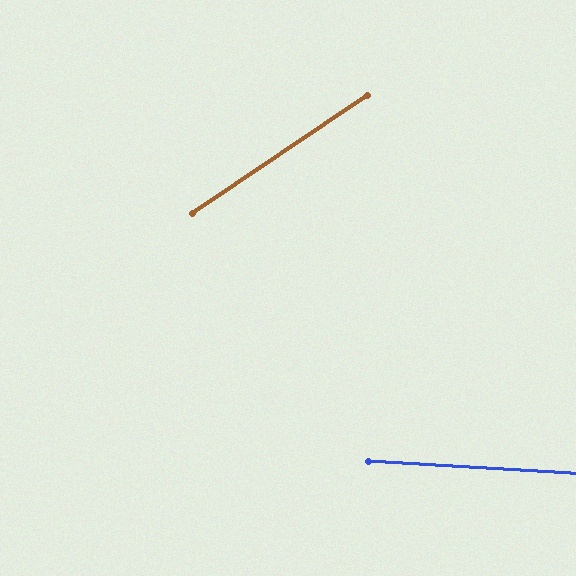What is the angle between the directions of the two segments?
Approximately 37 degrees.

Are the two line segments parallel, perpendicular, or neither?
Neither parallel nor perpendicular — they differ by about 37°.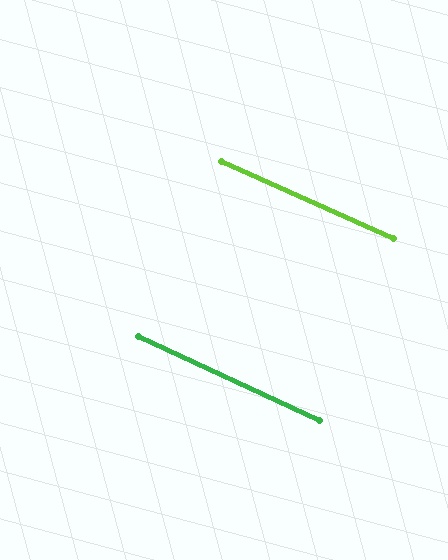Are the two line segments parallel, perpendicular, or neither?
Parallel — their directions differ by only 0.9°.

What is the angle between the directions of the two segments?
Approximately 1 degree.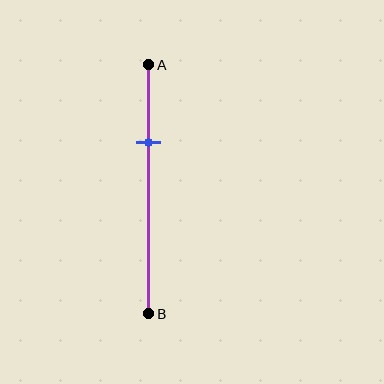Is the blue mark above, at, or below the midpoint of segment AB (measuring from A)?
The blue mark is above the midpoint of segment AB.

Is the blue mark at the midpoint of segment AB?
No, the mark is at about 30% from A, not at the 50% midpoint.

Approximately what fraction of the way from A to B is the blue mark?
The blue mark is approximately 30% of the way from A to B.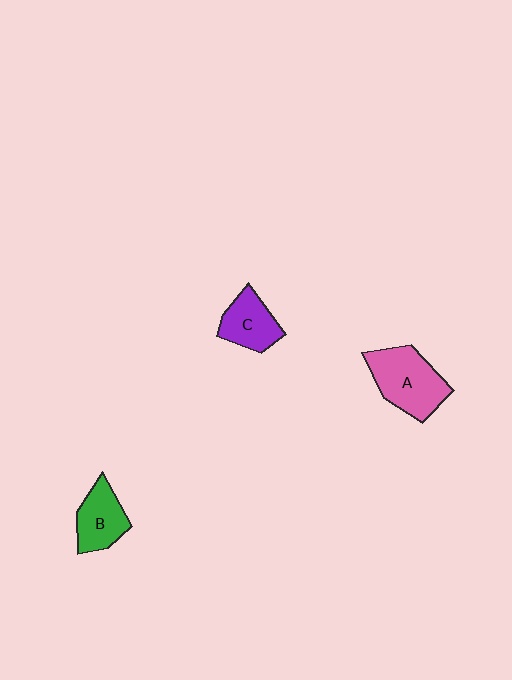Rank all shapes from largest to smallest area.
From largest to smallest: A (pink), B (green), C (purple).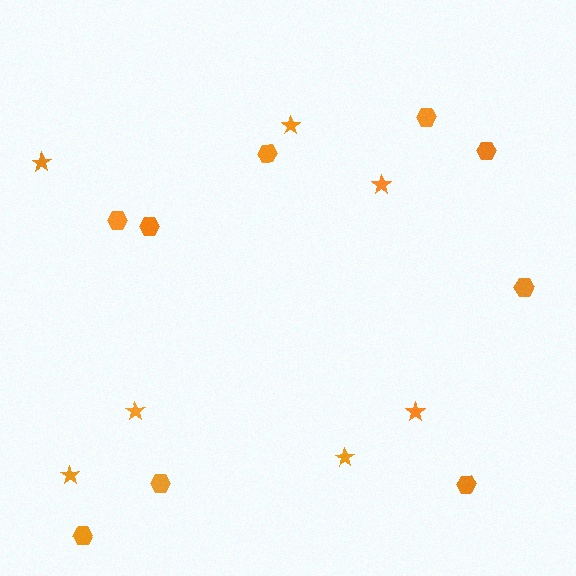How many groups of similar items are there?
There are 2 groups: one group of hexagons (9) and one group of stars (7).